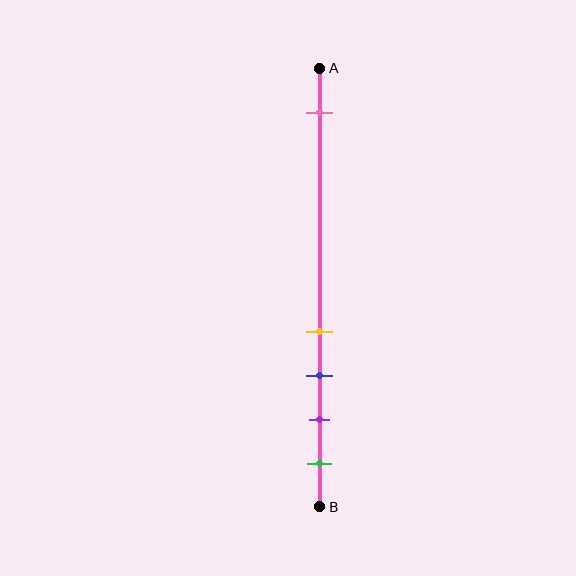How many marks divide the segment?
There are 5 marks dividing the segment.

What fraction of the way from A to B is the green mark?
The green mark is approximately 90% (0.9) of the way from A to B.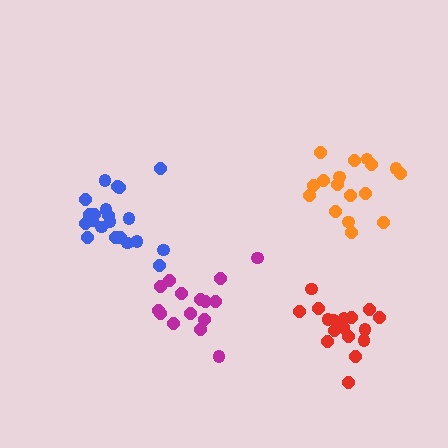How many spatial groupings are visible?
There are 4 spatial groupings.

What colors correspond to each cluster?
The clusters are colored: orange, magenta, red, blue.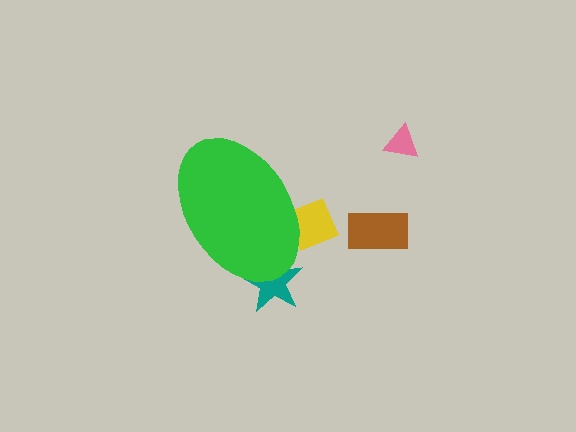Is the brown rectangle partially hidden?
No, the brown rectangle is fully visible.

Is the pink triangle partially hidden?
No, the pink triangle is fully visible.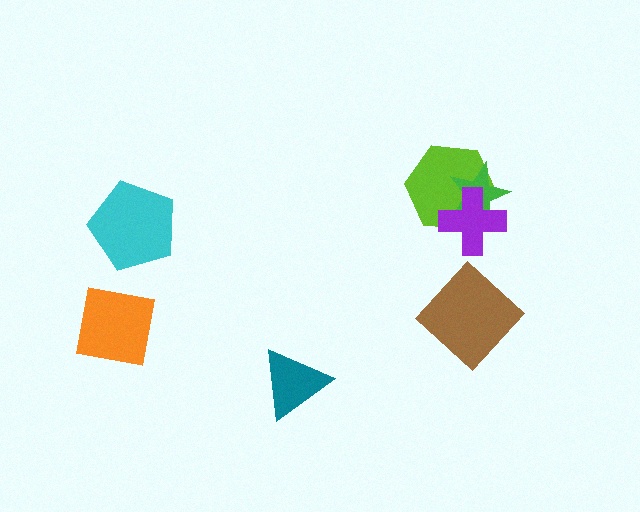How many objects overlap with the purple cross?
2 objects overlap with the purple cross.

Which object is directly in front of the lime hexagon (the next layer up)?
The green star is directly in front of the lime hexagon.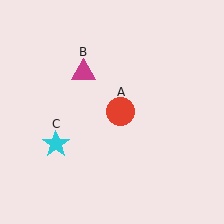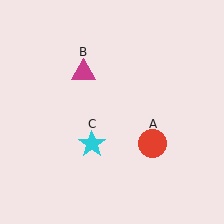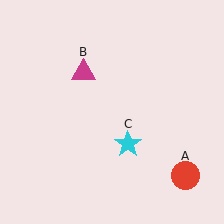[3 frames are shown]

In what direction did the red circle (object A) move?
The red circle (object A) moved down and to the right.